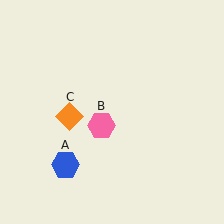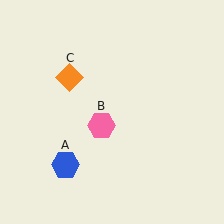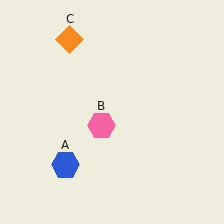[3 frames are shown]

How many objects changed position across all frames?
1 object changed position: orange diamond (object C).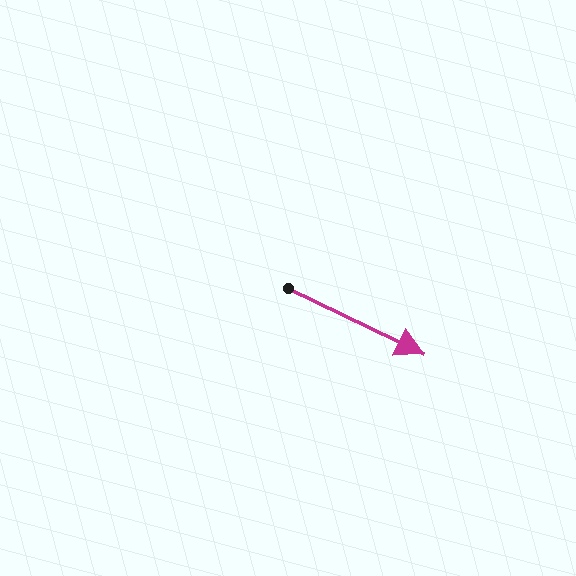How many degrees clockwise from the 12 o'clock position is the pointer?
Approximately 116 degrees.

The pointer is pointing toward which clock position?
Roughly 4 o'clock.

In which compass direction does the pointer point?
Southeast.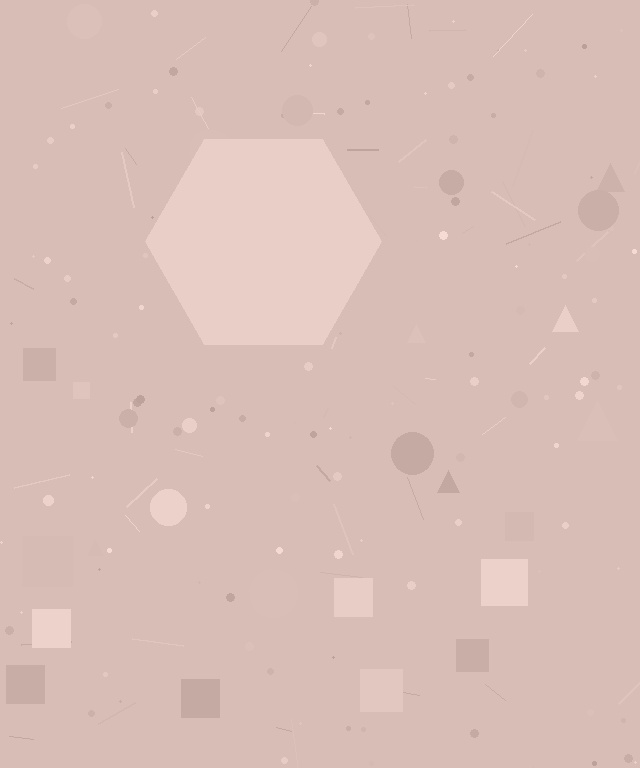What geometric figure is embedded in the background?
A hexagon is embedded in the background.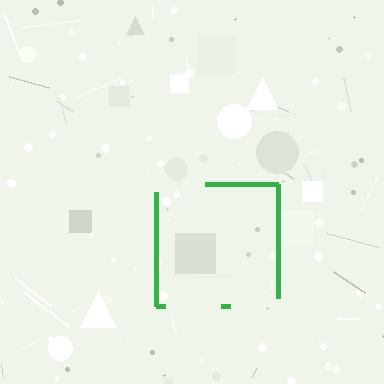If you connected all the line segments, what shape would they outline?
They would outline a square.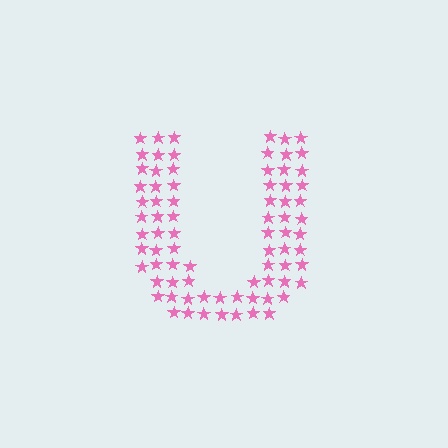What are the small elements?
The small elements are stars.